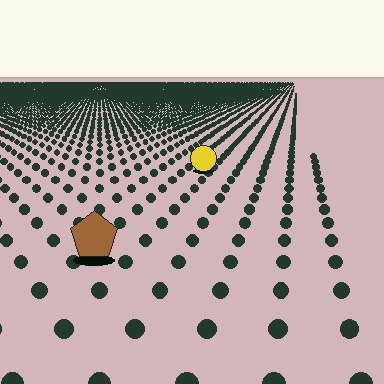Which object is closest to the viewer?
The brown pentagon is closest. The texture marks near it are larger and more spread out.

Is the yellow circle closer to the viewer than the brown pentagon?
No. The brown pentagon is closer — you can tell from the texture gradient: the ground texture is coarser near it.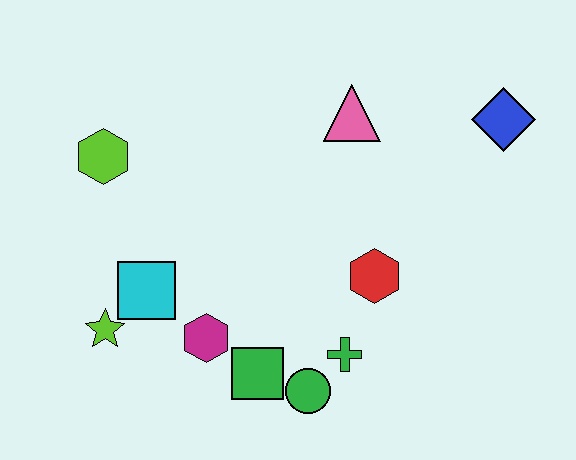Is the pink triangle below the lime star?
No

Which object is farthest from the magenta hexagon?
The blue diamond is farthest from the magenta hexagon.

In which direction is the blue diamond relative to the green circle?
The blue diamond is above the green circle.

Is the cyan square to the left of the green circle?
Yes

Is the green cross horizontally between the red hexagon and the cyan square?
Yes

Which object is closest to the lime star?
The cyan square is closest to the lime star.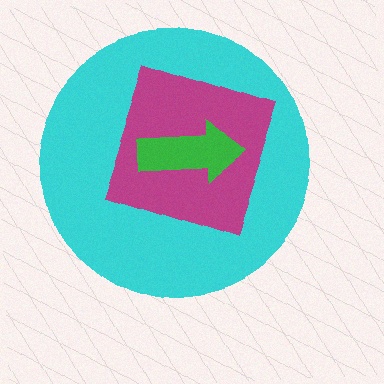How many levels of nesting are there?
3.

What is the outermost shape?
The cyan circle.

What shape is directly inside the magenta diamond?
The green arrow.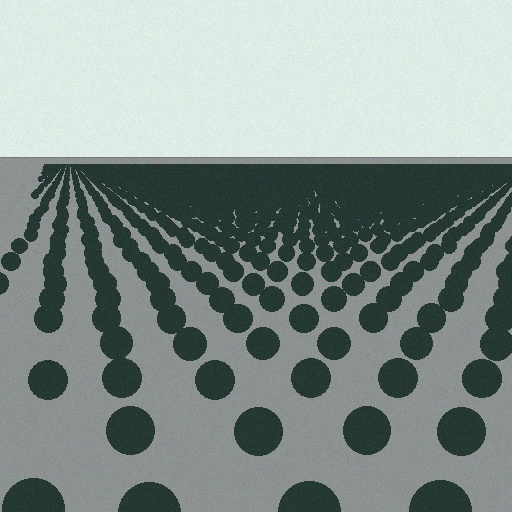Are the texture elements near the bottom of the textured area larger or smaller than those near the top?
Larger. Near the bottom, elements are closer to the viewer and appear at a bigger on-screen size.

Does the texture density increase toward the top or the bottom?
Density increases toward the top.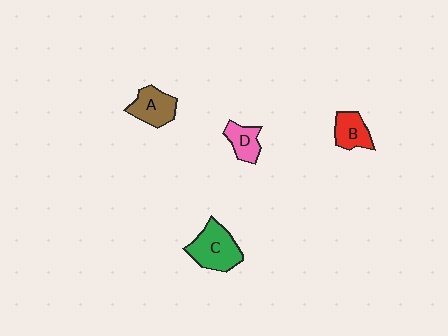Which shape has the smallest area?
Shape D (pink).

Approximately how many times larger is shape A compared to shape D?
Approximately 1.3 times.